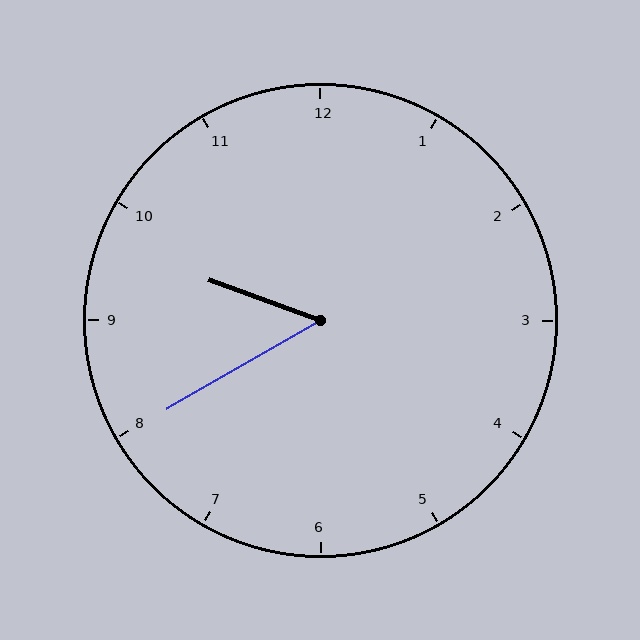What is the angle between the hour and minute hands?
Approximately 50 degrees.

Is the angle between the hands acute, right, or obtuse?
It is acute.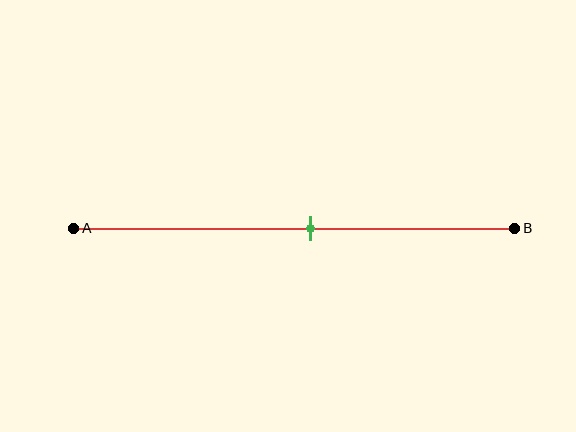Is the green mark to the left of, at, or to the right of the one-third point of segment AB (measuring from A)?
The green mark is to the right of the one-third point of segment AB.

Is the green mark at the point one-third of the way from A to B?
No, the mark is at about 55% from A, not at the 33% one-third point.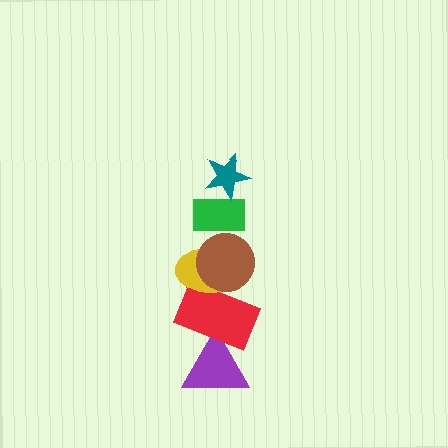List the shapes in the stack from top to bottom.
From top to bottom: the teal star, the green rectangle, the brown circle, the yellow ellipse, the red rectangle, the purple triangle.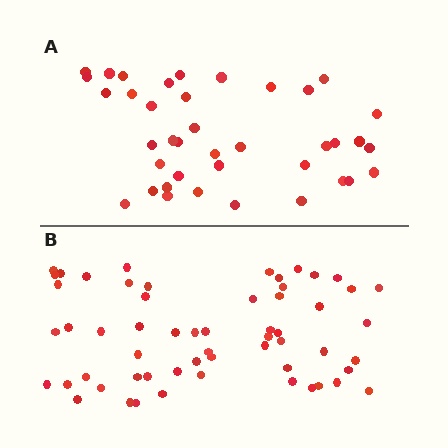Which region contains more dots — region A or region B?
Region B (the bottom region) has more dots.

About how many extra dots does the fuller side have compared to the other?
Region B has approximately 20 more dots than region A.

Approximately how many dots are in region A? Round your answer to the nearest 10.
About 40 dots. (The exact count is 39, which rounds to 40.)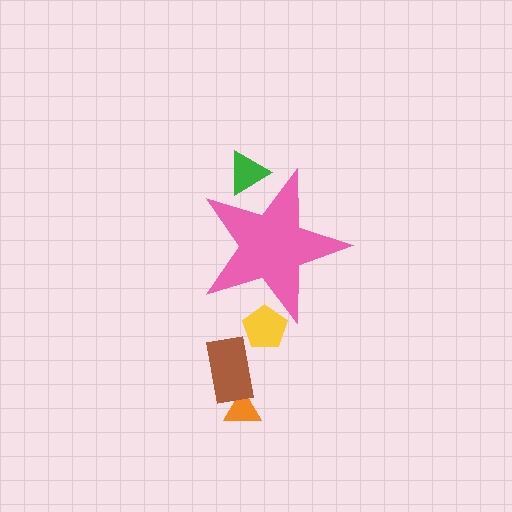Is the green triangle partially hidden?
Yes, the green triangle is partially hidden behind the pink star.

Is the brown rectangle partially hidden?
No, the brown rectangle is fully visible.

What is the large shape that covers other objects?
A pink star.